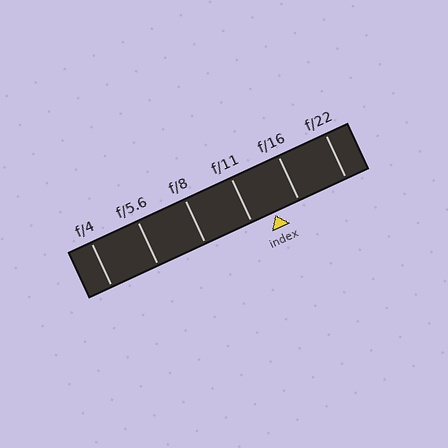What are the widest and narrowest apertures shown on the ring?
The widest aperture shown is f/4 and the narrowest is f/22.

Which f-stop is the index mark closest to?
The index mark is closest to f/11.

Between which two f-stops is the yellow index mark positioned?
The index mark is between f/11 and f/16.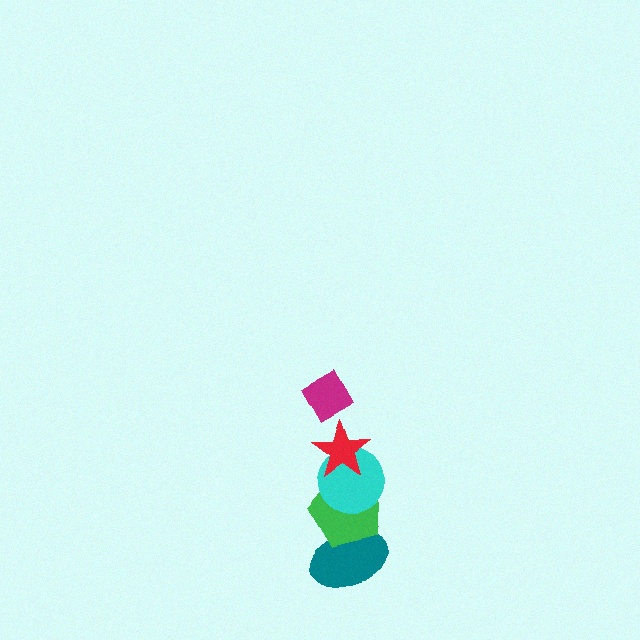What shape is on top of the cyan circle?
The red star is on top of the cyan circle.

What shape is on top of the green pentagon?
The cyan circle is on top of the green pentagon.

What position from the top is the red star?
The red star is 2nd from the top.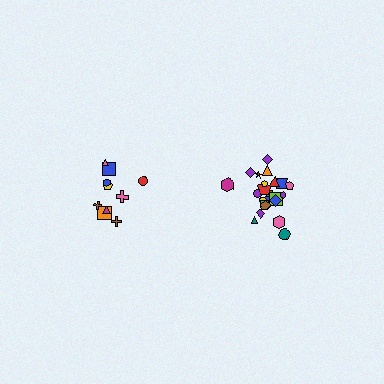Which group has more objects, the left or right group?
The right group.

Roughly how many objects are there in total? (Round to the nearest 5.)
Roughly 35 objects in total.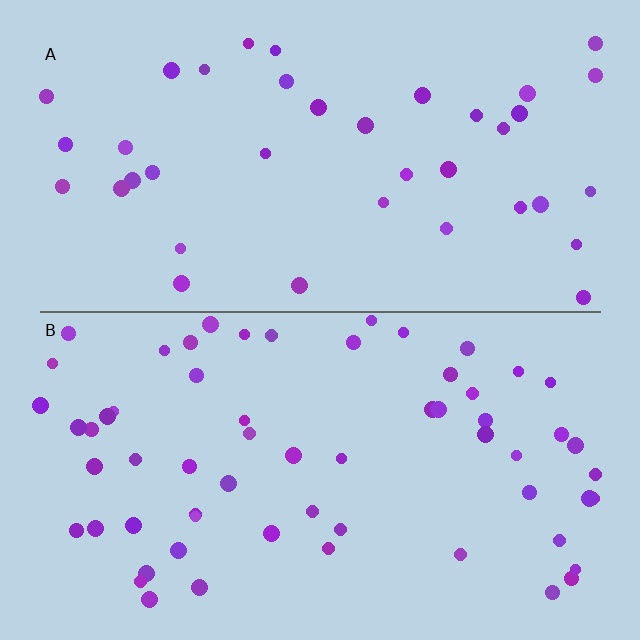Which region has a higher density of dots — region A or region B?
B (the bottom).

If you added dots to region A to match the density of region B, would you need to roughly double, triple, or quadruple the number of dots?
Approximately double.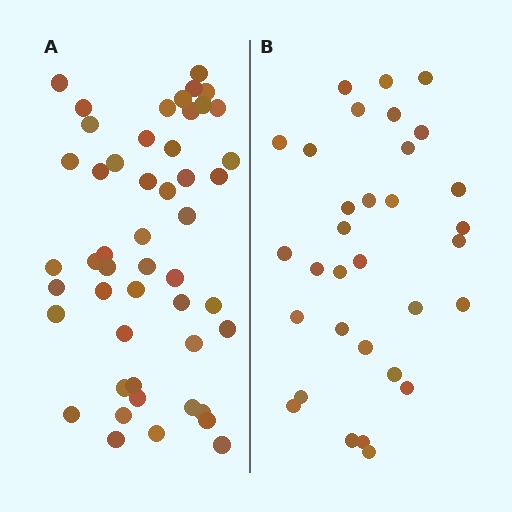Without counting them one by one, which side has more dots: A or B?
Region A (the left region) has more dots.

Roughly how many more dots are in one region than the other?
Region A has approximately 15 more dots than region B.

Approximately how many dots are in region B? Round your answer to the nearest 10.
About 30 dots. (The exact count is 32, which rounds to 30.)